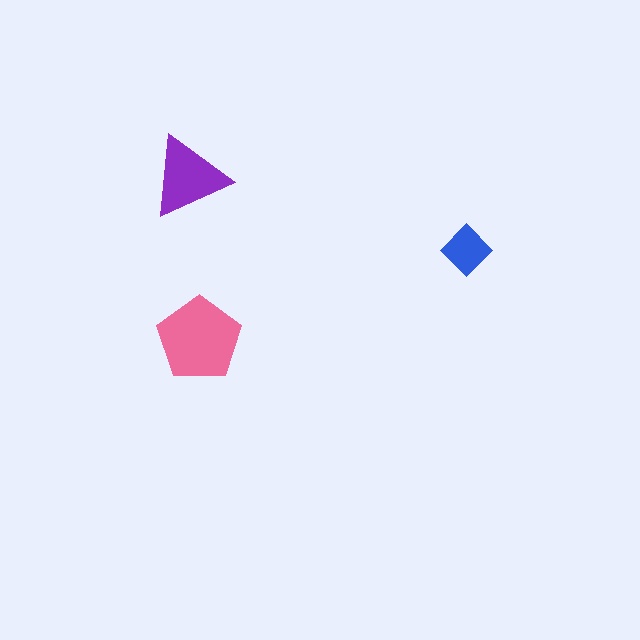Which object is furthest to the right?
The blue diamond is rightmost.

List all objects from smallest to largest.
The blue diamond, the purple triangle, the pink pentagon.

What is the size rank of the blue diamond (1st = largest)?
3rd.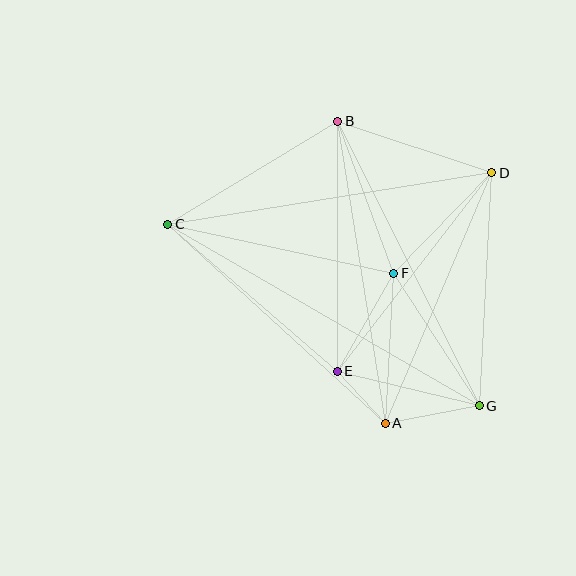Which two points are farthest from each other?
Points C and G are farthest from each other.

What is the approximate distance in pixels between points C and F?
The distance between C and F is approximately 231 pixels.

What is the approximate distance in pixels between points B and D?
The distance between B and D is approximately 162 pixels.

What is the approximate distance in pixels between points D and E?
The distance between D and E is approximately 252 pixels.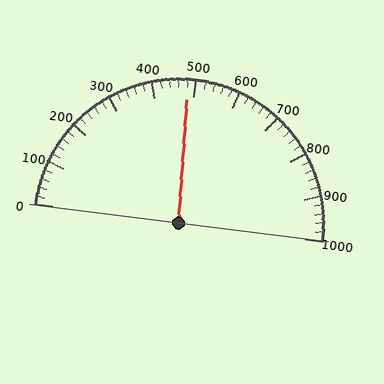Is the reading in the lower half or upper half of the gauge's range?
The reading is in the lower half of the range (0 to 1000).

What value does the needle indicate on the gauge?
The needle indicates approximately 480.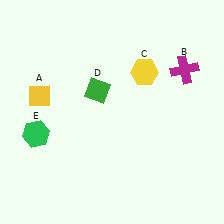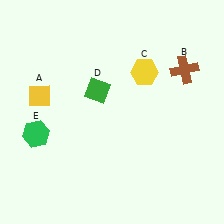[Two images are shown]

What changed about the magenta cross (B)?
In Image 1, B is magenta. In Image 2, it changed to brown.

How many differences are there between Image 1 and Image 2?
There is 1 difference between the two images.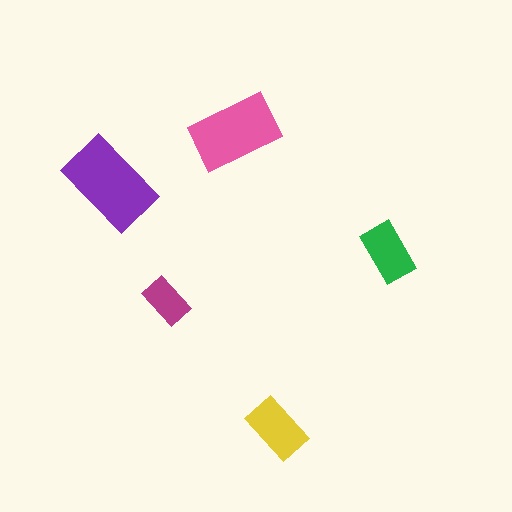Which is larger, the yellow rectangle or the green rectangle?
The yellow one.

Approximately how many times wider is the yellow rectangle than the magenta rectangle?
About 1.5 times wider.